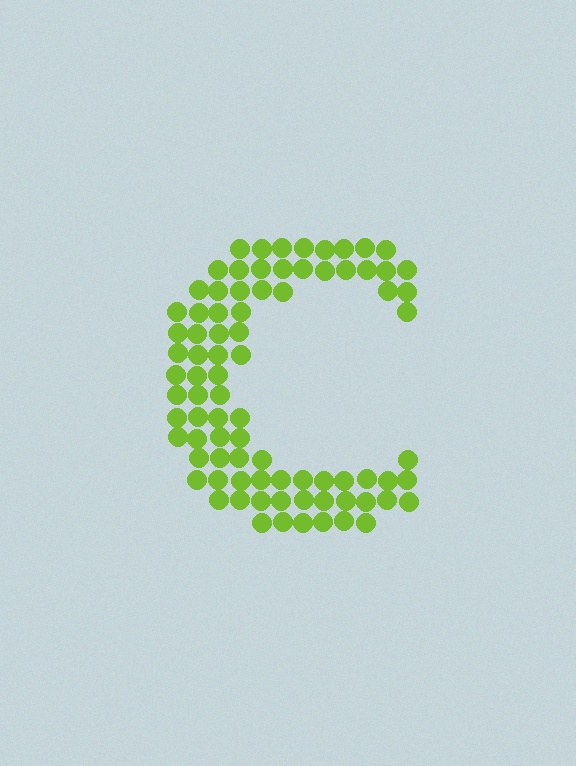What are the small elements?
The small elements are circles.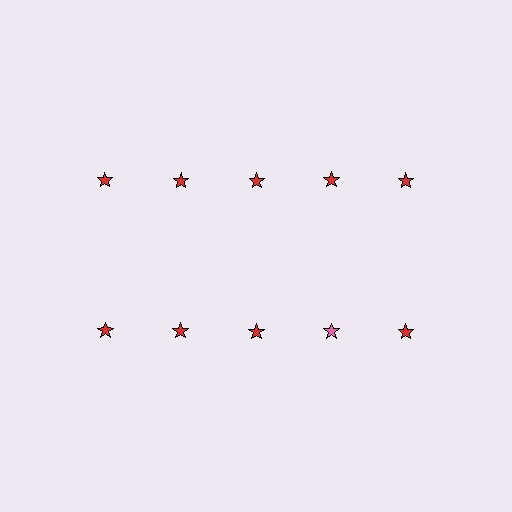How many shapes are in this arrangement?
There are 10 shapes arranged in a grid pattern.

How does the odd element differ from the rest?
It has a different color: pink instead of red.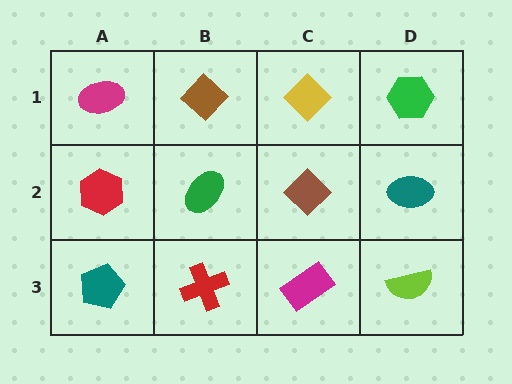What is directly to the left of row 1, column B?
A magenta ellipse.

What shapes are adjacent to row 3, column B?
A green ellipse (row 2, column B), a teal pentagon (row 3, column A), a magenta rectangle (row 3, column C).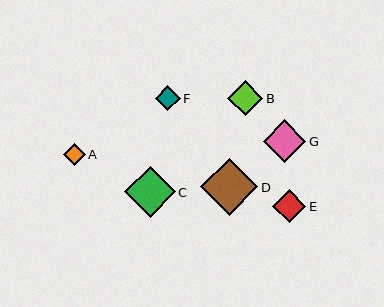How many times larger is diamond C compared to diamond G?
Diamond C is approximately 1.2 times the size of diamond G.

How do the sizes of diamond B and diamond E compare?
Diamond B and diamond E are approximately the same size.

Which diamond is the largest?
Diamond D is the largest with a size of approximately 57 pixels.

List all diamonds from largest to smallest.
From largest to smallest: D, C, G, B, E, F, A.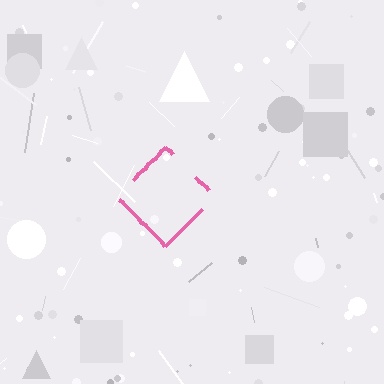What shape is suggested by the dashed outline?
The dashed outline suggests a diamond.